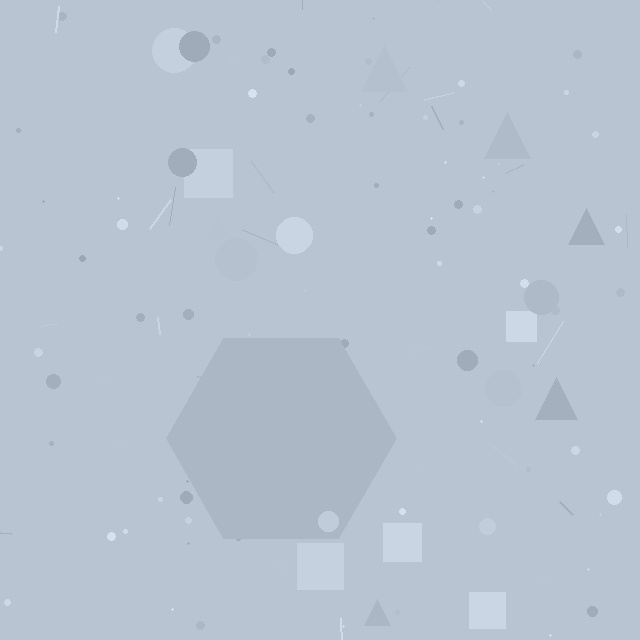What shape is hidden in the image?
A hexagon is hidden in the image.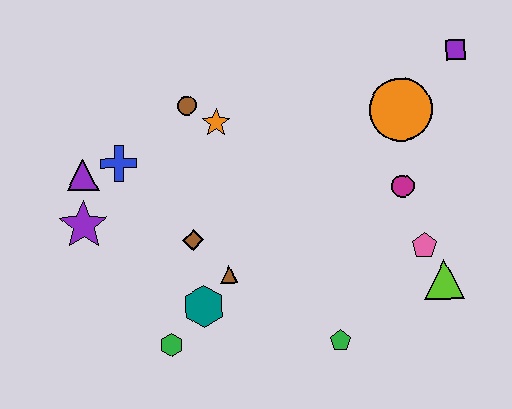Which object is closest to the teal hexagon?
The brown triangle is closest to the teal hexagon.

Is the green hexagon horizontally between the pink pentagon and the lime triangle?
No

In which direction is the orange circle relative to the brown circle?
The orange circle is to the right of the brown circle.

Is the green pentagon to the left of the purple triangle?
No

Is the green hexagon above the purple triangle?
No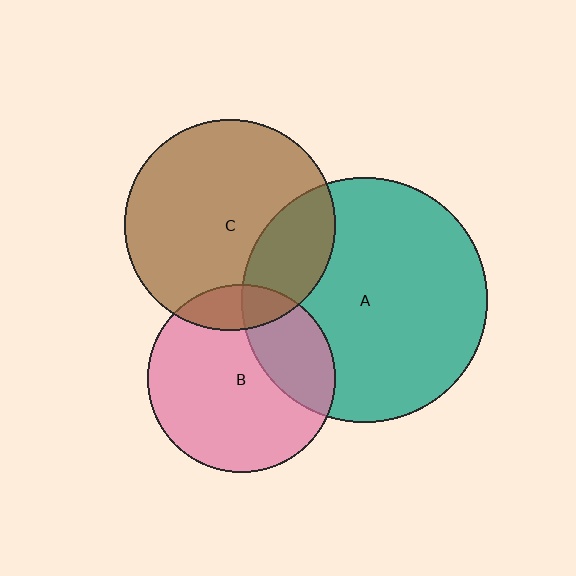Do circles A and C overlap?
Yes.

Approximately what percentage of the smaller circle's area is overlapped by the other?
Approximately 25%.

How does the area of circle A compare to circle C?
Approximately 1.3 times.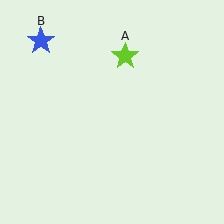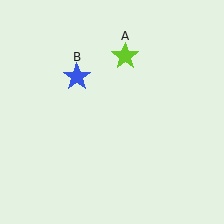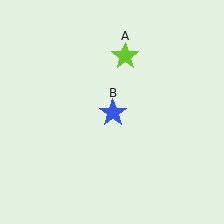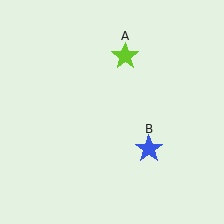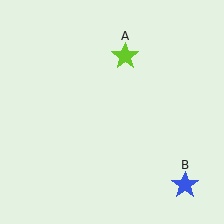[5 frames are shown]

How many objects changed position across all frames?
1 object changed position: blue star (object B).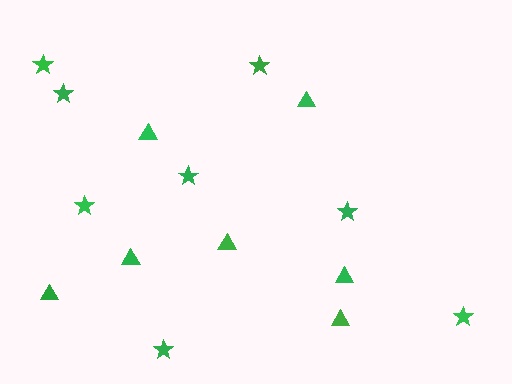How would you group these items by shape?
There are 2 groups: one group of stars (8) and one group of triangles (7).